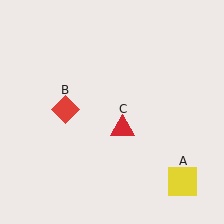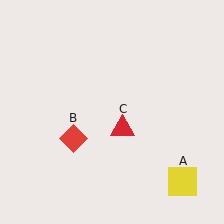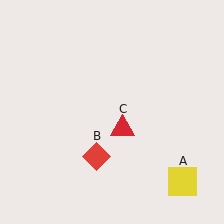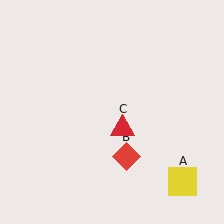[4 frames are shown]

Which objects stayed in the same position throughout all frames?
Yellow square (object A) and red triangle (object C) remained stationary.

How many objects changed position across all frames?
1 object changed position: red diamond (object B).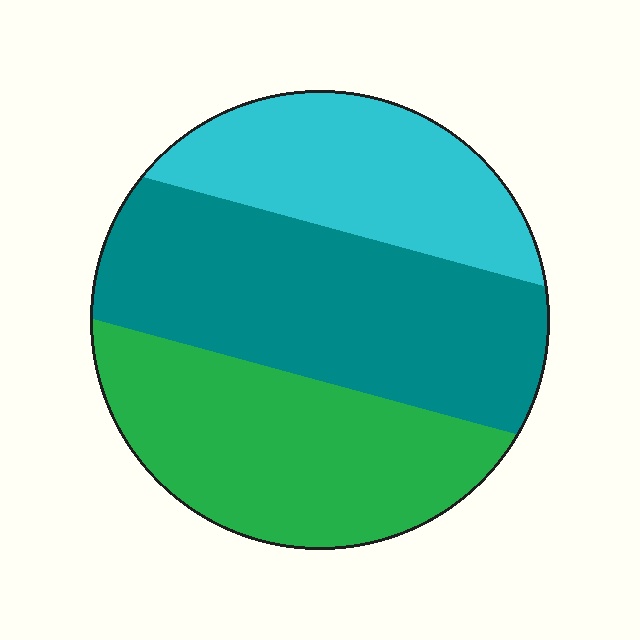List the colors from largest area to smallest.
From largest to smallest: teal, green, cyan.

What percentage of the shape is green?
Green takes up between a third and a half of the shape.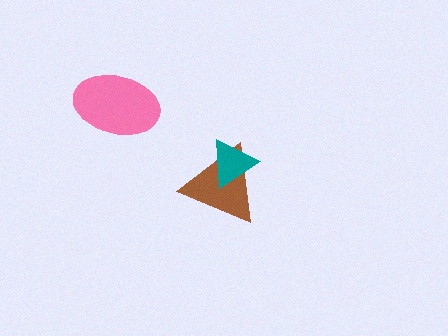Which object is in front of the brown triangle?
The teal triangle is in front of the brown triangle.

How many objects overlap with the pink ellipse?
0 objects overlap with the pink ellipse.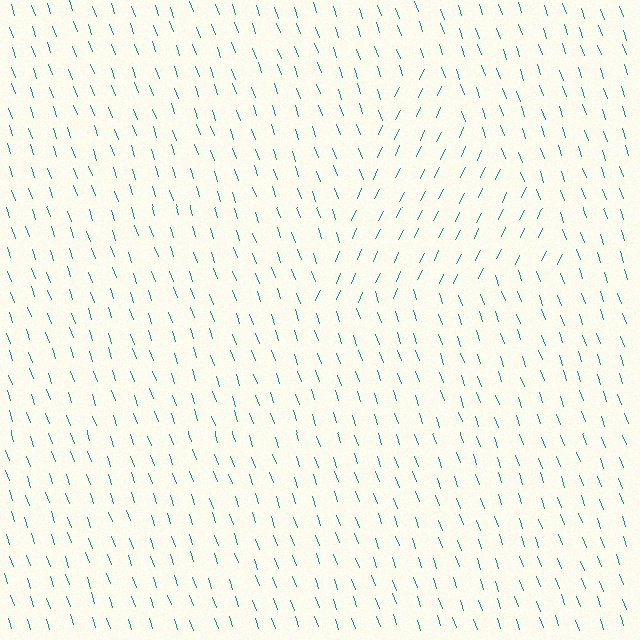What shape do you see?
I see a triangle.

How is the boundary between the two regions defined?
The boundary is defined purely by a change in line orientation (approximately 45 degrees difference). All lines are the same color and thickness.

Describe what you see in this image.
The image is filled with small teal line segments. A triangle region in the image has lines oriented differently from the surrounding lines, creating a visible texture boundary.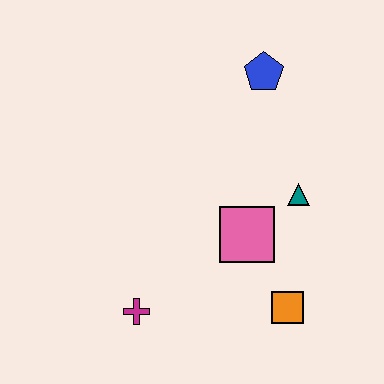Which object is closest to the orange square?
The pink square is closest to the orange square.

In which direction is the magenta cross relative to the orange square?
The magenta cross is to the left of the orange square.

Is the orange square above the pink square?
No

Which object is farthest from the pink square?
The blue pentagon is farthest from the pink square.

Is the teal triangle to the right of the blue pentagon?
Yes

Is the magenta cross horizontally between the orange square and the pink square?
No